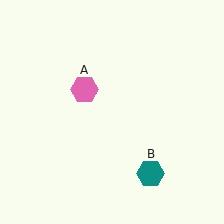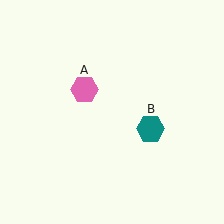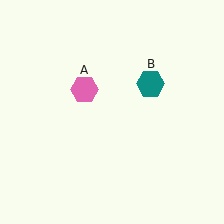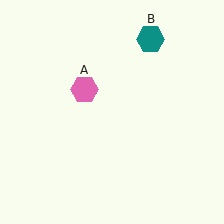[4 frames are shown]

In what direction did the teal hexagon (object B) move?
The teal hexagon (object B) moved up.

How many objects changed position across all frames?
1 object changed position: teal hexagon (object B).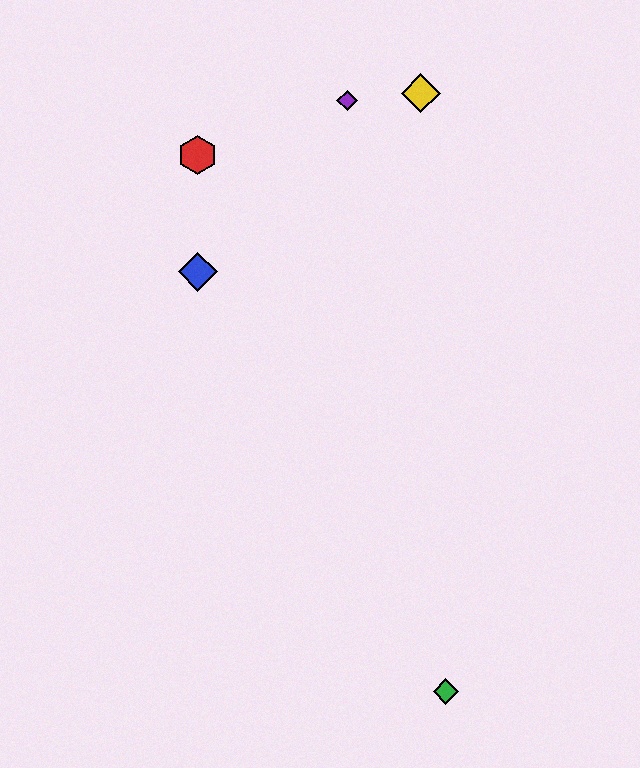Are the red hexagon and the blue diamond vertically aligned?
Yes, both are at x≈198.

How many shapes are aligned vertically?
2 shapes (the red hexagon, the blue diamond) are aligned vertically.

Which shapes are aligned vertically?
The red hexagon, the blue diamond are aligned vertically.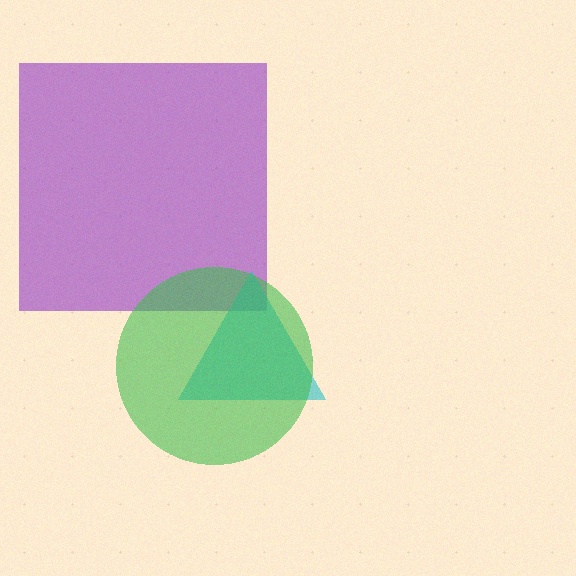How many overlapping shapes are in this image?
There are 3 overlapping shapes in the image.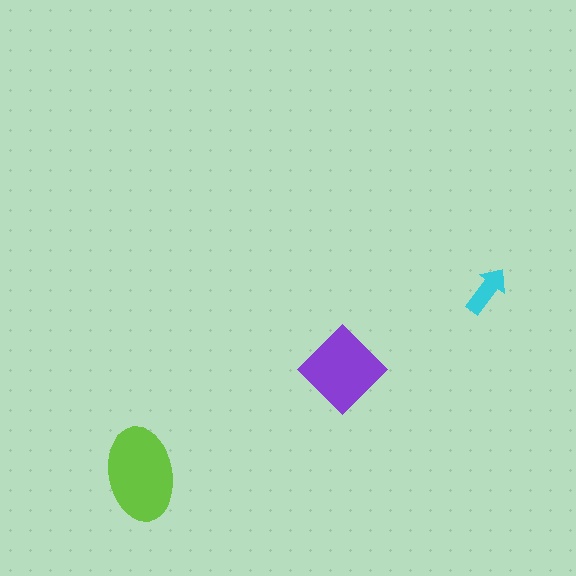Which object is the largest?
The lime ellipse.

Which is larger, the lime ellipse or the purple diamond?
The lime ellipse.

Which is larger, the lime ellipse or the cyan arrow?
The lime ellipse.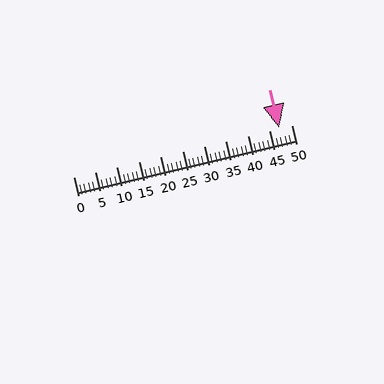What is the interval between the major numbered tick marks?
The major tick marks are spaced 5 units apart.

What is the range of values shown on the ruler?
The ruler shows values from 0 to 50.